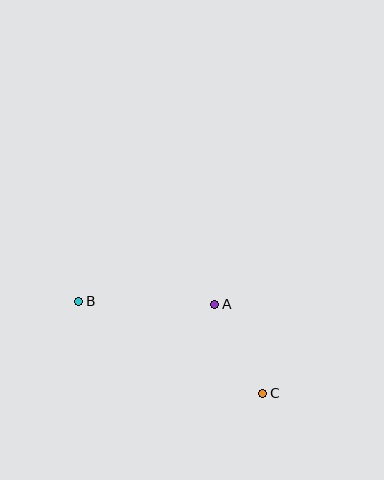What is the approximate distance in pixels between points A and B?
The distance between A and B is approximately 136 pixels.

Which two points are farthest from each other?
Points B and C are farthest from each other.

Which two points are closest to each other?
Points A and C are closest to each other.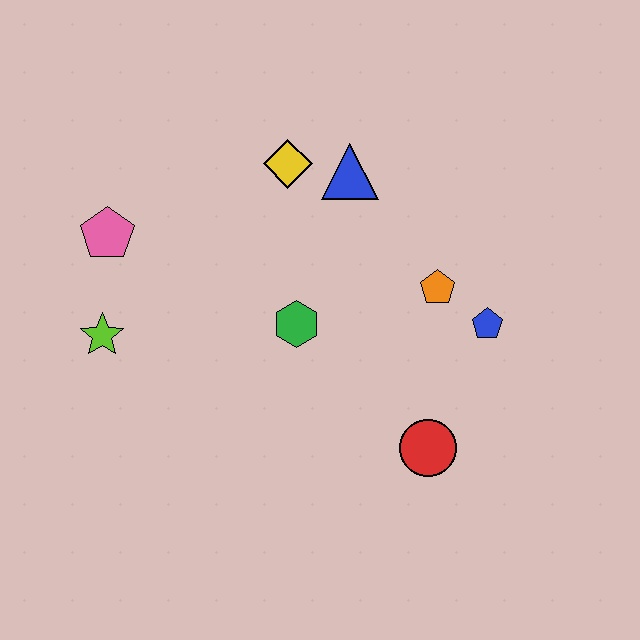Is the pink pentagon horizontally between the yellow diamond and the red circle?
No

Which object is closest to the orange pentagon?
The blue pentagon is closest to the orange pentagon.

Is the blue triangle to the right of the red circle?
No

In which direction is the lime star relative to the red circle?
The lime star is to the left of the red circle.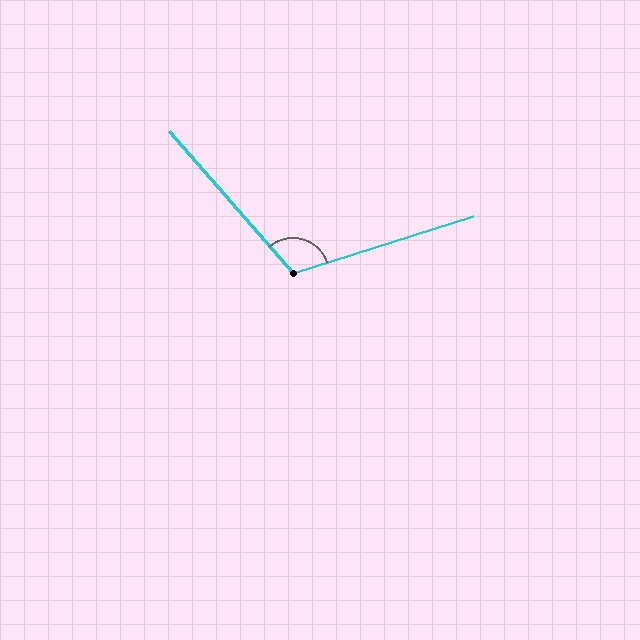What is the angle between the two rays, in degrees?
Approximately 113 degrees.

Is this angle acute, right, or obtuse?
It is obtuse.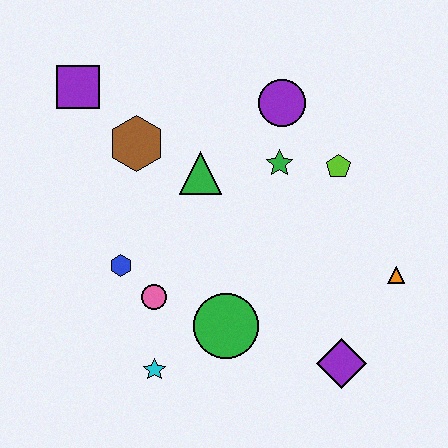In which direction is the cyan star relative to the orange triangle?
The cyan star is to the left of the orange triangle.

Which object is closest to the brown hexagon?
The green triangle is closest to the brown hexagon.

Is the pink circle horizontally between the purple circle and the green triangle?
No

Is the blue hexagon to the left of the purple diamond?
Yes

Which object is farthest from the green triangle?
The purple diamond is farthest from the green triangle.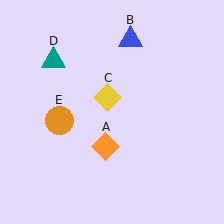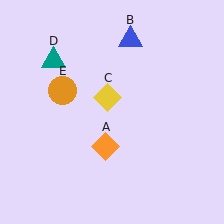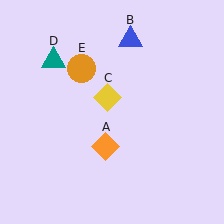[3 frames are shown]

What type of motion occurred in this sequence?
The orange circle (object E) rotated clockwise around the center of the scene.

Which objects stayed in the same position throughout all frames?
Orange diamond (object A) and blue triangle (object B) and yellow diamond (object C) and teal triangle (object D) remained stationary.